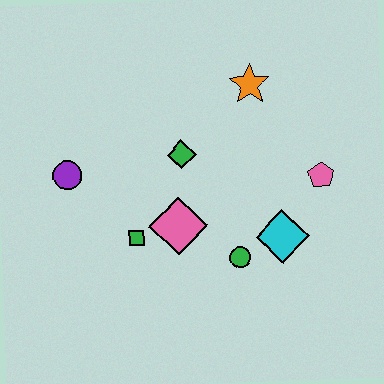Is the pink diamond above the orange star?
No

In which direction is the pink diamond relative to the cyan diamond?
The pink diamond is to the left of the cyan diamond.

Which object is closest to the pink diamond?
The green square is closest to the pink diamond.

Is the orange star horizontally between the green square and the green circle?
No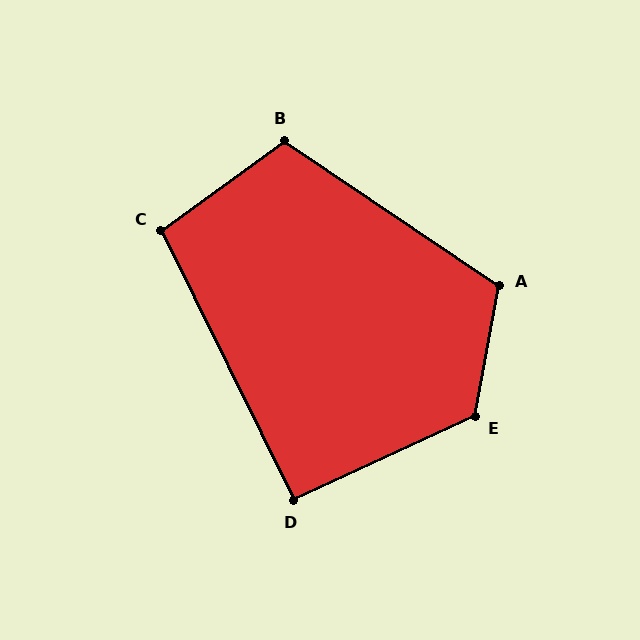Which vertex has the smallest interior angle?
D, at approximately 91 degrees.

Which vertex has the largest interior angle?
E, at approximately 125 degrees.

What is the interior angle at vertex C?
Approximately 100 degrees (obtuse).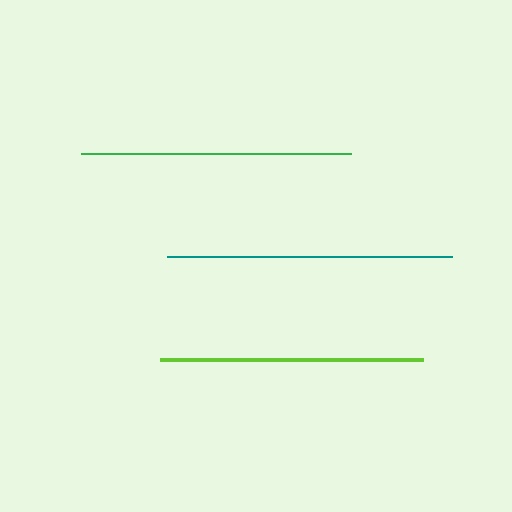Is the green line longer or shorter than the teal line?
The teal line is longer than the green line.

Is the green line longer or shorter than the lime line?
The green line is longer than the lime line.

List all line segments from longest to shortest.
From longest to shortest: teal, green, lime.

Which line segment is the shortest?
The lime line is the shortest at approximately 263 pixels.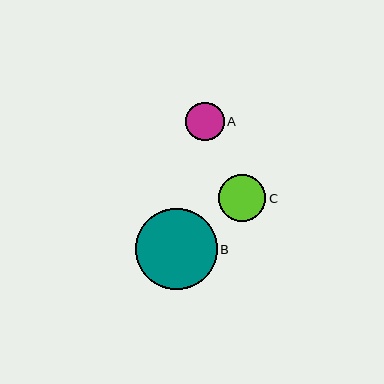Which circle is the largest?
Circle B is the largest with a size of approximately 82 pixels.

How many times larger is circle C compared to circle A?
Circle C is approximately 1.2 times the size of circle A.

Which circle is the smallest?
Circle A is the smallest with a size of approximately 39 pixels.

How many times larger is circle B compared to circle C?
Circle B is approximately 1.7 times the size of circle C.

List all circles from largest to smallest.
From largest to smallest: B, C, A.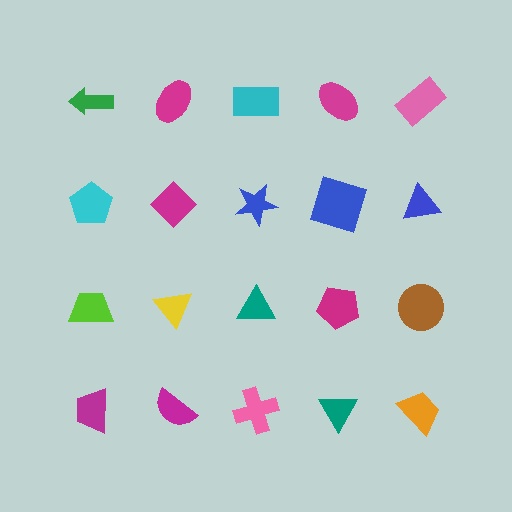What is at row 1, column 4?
A magenta ellipse.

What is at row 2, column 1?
A cyan pentagon.